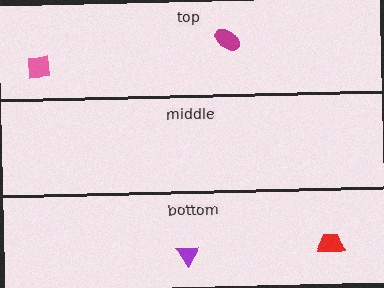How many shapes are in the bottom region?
2.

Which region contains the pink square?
The top region.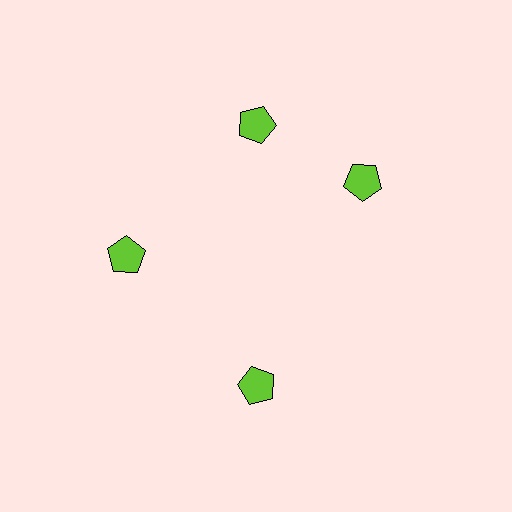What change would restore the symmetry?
The symmetry would be restored by rotating it back into even spacing with its neighbors so that all 4 pentagons sit at equal angles and equal distance from the center.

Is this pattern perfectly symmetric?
No. The 4 lime pentagons are arranged in a ring, but one element near the 3 o'clock position is rotated out of alignment along the ring, breaking the 4-fold rotational symmetry.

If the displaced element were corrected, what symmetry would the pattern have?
It would have 4-fold rotational symmetry — the pattern would map onto itself every 90 degrees.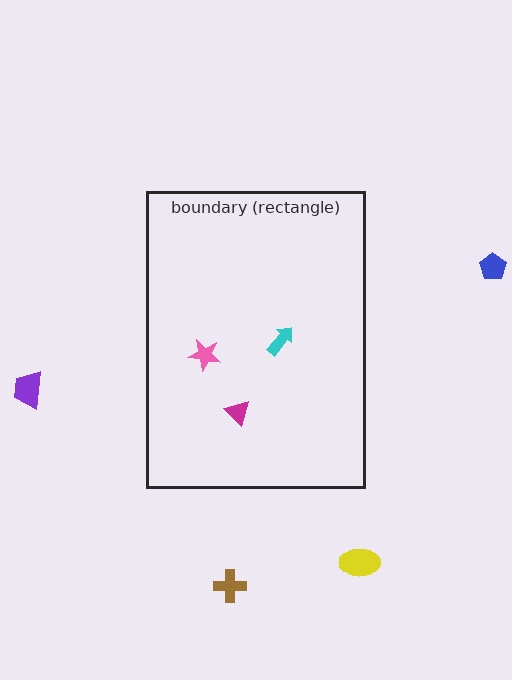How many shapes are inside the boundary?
3 inside, 4 outside.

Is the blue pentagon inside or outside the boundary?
Outside.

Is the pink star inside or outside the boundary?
Inside.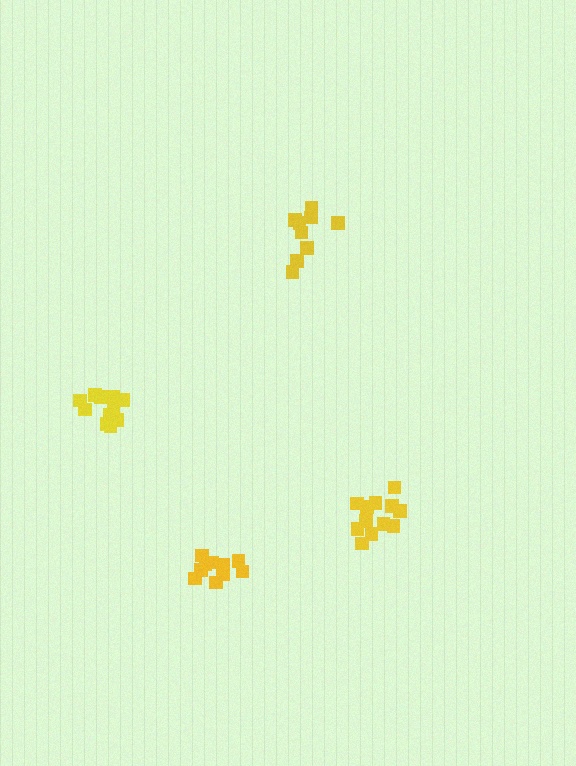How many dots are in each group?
Group 1: 11 dots, Group 2: 10 dots, Group 3: 9 dots, Group 4: 13 dots (43 total).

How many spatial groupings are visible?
There are 4 spatial groupings.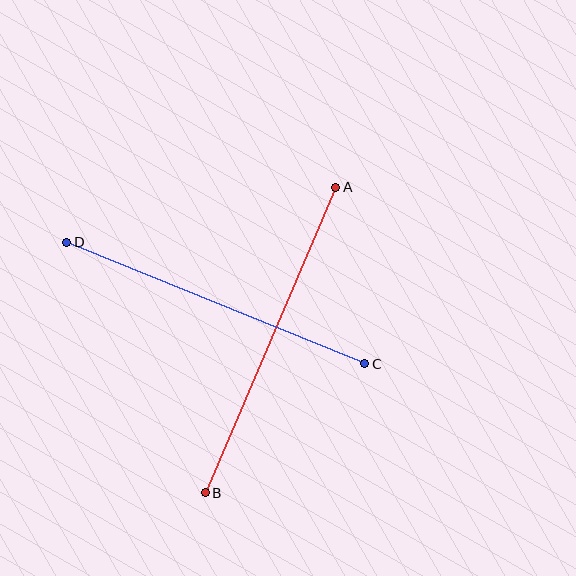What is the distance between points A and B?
The distance is approximately 332 pixels.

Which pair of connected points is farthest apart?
Points A and B are farthest apart.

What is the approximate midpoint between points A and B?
The midpoint is at approximately (270, 340) pixels.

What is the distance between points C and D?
The distance is approximately 322 pixels.